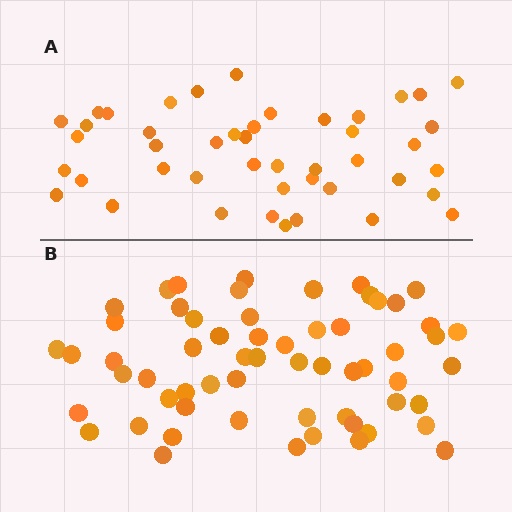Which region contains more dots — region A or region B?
Region B (the bottom region) has more dots.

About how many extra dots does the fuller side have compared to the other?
Region B has approximately 15 more dots than region A.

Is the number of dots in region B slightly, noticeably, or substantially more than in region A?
Region B has noticeably more, but not dramatically so. The ratio is roughly 1.3 to 1.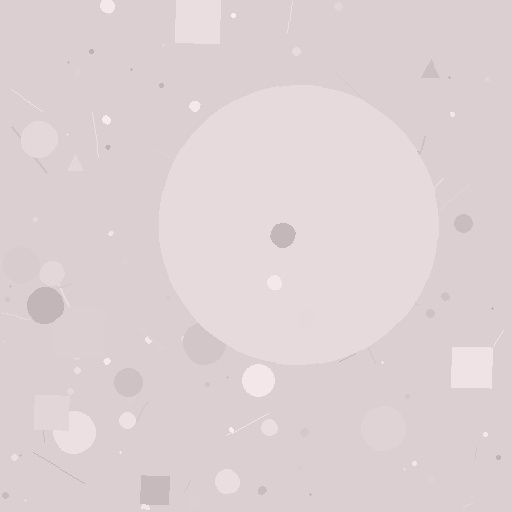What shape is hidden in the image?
A circle is hidden in the image.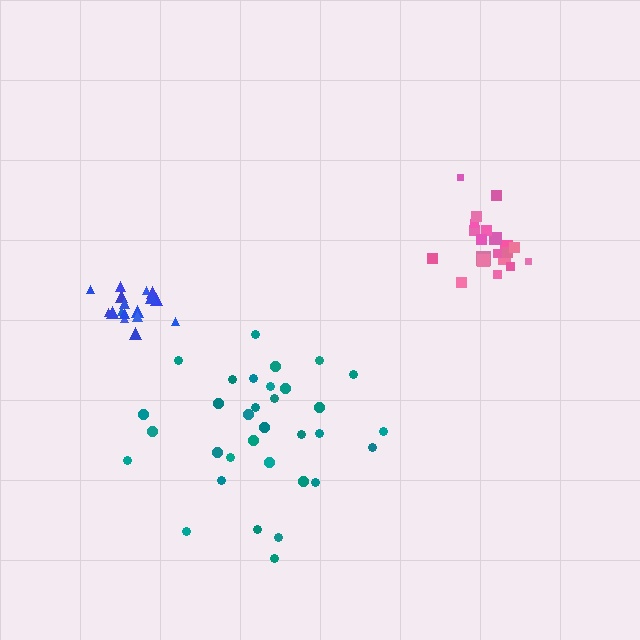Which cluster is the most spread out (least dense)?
Teal.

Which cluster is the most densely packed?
Pink.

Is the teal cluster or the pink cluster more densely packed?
Pink.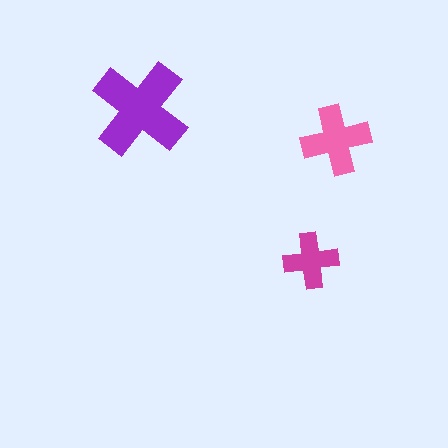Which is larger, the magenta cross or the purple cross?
The purple one.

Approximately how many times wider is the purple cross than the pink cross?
About 1.5 times wider.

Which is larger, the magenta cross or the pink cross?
The pink one.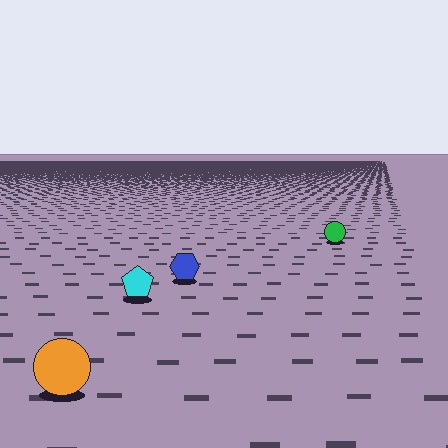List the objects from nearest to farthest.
From nearest to farthest: the orange circle, the cyan pentagon, the blue hexagon, the green circle.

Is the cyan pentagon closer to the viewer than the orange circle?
No. The orange circle is closer — you can tell from the texture gradient: the ground texture is coarser near it.